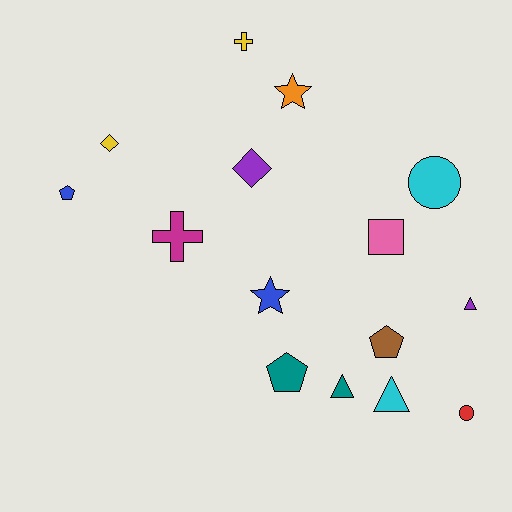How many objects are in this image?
There are 15 objects.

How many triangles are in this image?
There are 3 triangles.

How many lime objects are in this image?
There are no lime objects.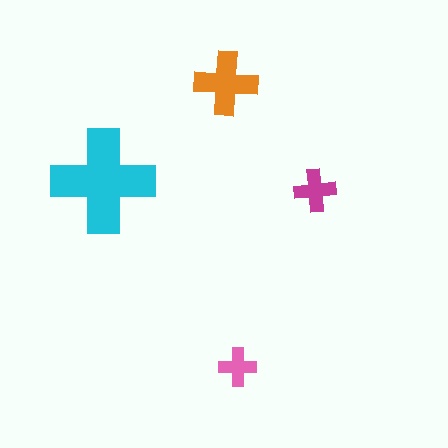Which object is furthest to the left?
The cyan cross is leftmost.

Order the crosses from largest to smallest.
the cyan one, the orange one, the magenta one, the pink one.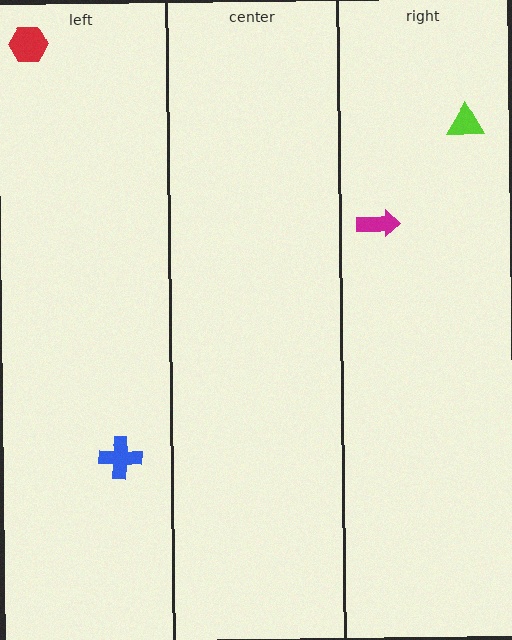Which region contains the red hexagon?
The left region.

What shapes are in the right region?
The magenta arrow, the lime triangle.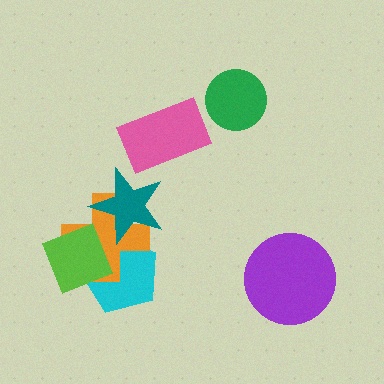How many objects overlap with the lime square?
2 objects overlap with the lime square.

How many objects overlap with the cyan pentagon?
3 objects overlap with the cyan pentagon.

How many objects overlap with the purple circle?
0 objects overlap with the purple circle.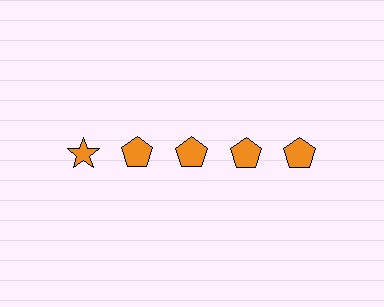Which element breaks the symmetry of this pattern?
The orange star in the top row, leftmost column breaks the symmetry. All other shapes are orange pentagons.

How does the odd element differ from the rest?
It has a different shape: star instead of pentagon.